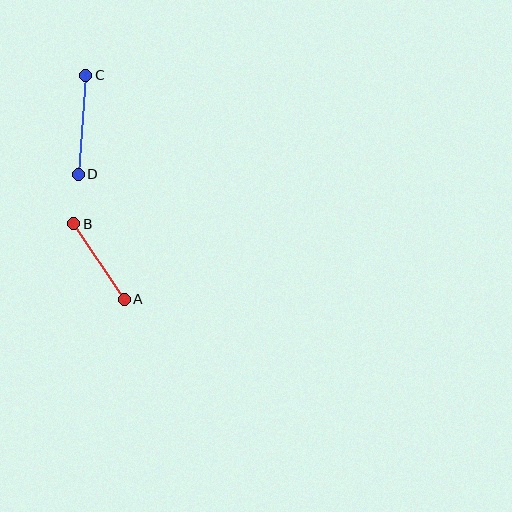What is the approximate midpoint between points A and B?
The midpoint is at approximately (99, 261) pixels.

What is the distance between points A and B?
The distance is approximately 91 pixels.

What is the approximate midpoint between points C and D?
The midpoint is at approximately (82, 125) pixels.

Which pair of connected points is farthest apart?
Points C and D are farthest apart.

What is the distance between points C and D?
The distance is approximately 99 pixels.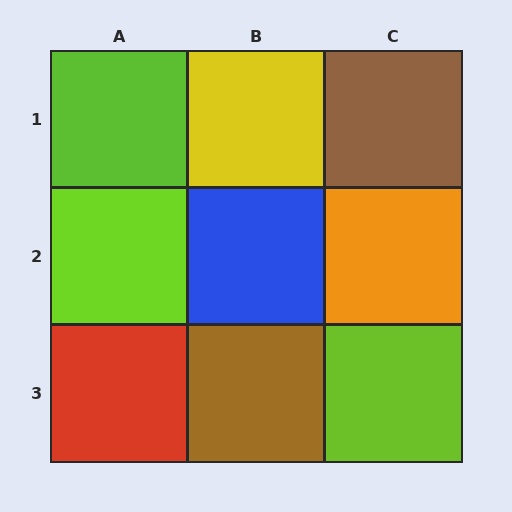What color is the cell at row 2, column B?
Blue.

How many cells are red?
1 cell is red.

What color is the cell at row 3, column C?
Lime.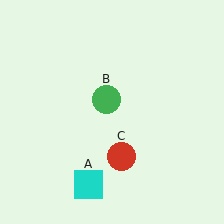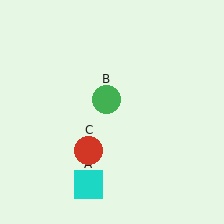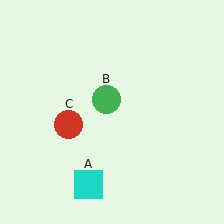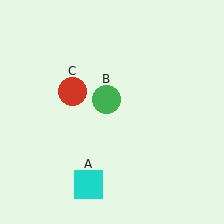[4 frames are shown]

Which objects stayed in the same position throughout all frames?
Cyan square (object A) and green circle (object B) remained stationary.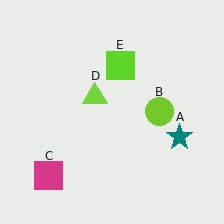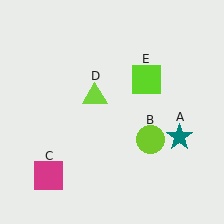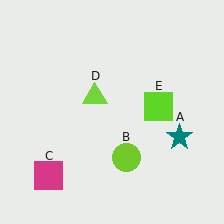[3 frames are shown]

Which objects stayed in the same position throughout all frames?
Teal star (object A) and magenta square (object C) and lime triangle (object D) remained stationary.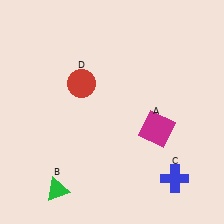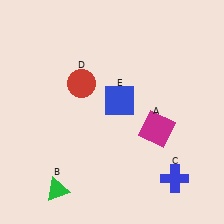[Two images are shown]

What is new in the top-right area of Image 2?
A blue square (E) was added in the top-right area of Image 2.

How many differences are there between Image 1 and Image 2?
There is 1 difference between the two images.